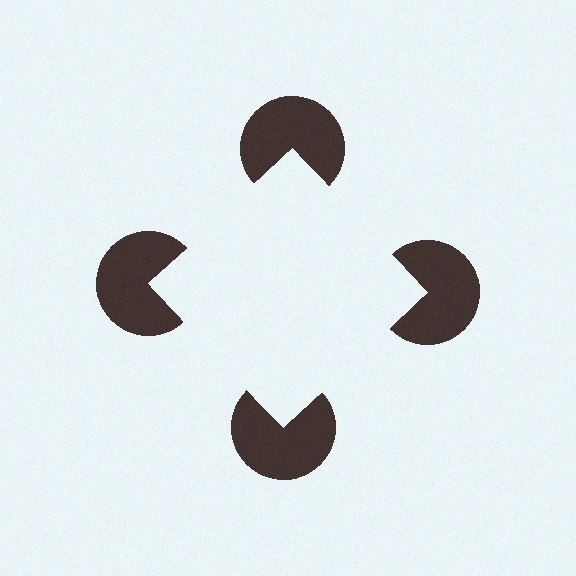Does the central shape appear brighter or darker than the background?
It typically appears slightly brighter than the background, even though no actual brightness change is drawn.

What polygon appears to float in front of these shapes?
An illusory square — its edges are inferred from the aligned wedge cuts in the pac-man discs, not physically drawn.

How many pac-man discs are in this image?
There are 4 — one at each vertex of the illusory square.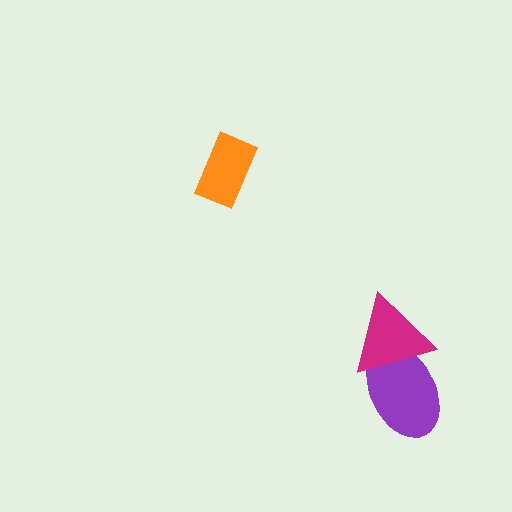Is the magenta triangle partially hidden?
No, no other shape covers it.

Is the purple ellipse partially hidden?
Yes, it is partially covered by another shape.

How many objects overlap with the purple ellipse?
1 object overlaps with the purple ellipse.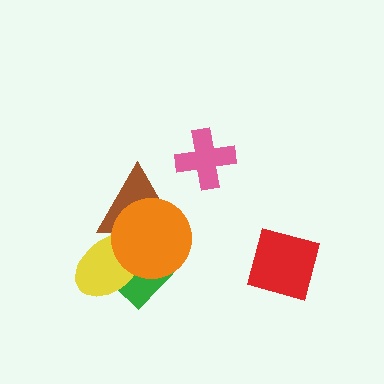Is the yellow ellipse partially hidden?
Yes, it is partially covered by another shape.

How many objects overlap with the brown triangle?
3 objects overlap with the brown triangle.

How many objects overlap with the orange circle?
3 objects overlap with the orange circle.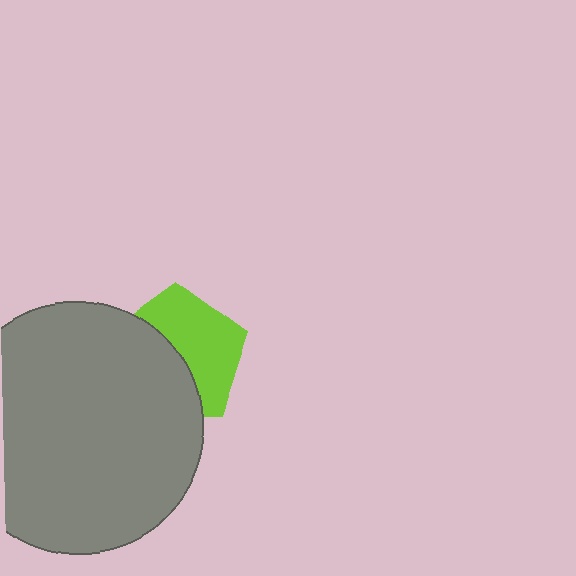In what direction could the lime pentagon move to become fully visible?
The lime pentagon could move right. That would shift it out from behind the gray circle entirely.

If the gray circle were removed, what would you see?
You would see the complete lime pentagon.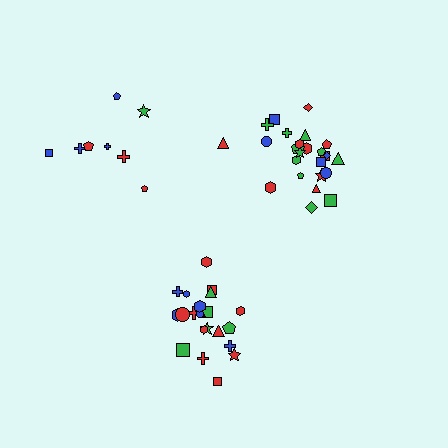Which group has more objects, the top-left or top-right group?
The top-right group.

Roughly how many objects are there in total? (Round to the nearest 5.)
Roughly 55 objects in total.